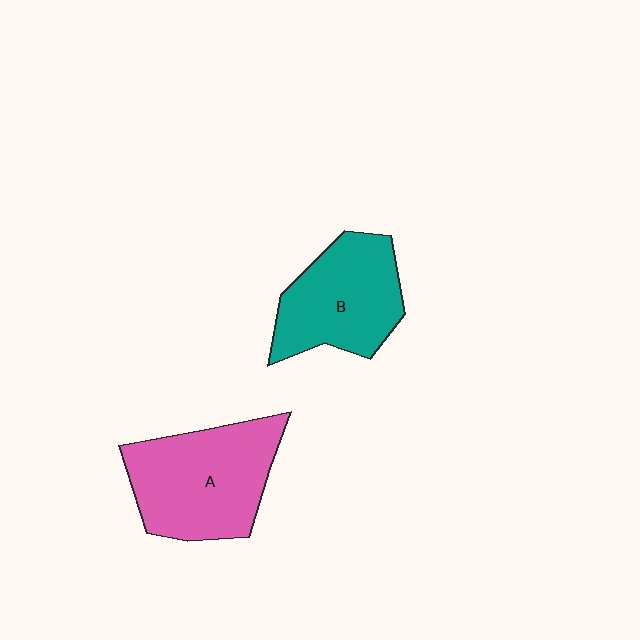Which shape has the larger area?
Shape A (pink).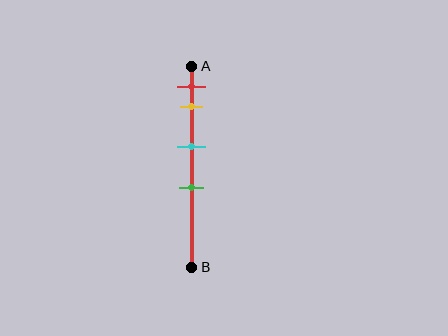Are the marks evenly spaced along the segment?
No, the marks are not evenly spaced.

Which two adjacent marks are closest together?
The red and yellow marks are the closest adjacent pair.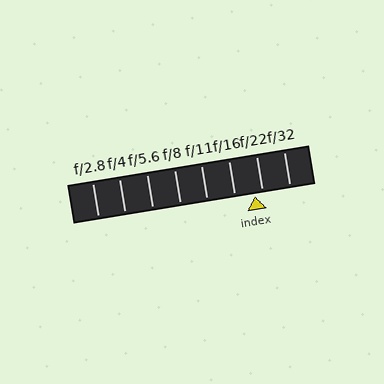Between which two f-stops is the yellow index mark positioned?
The index mark is between f/16 and f/22.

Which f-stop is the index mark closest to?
The index mark is closest to f/22.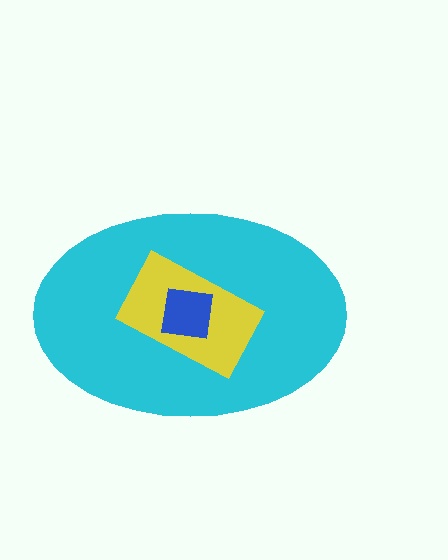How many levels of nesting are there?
3.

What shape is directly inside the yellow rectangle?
The blue square.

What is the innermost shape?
The blue square.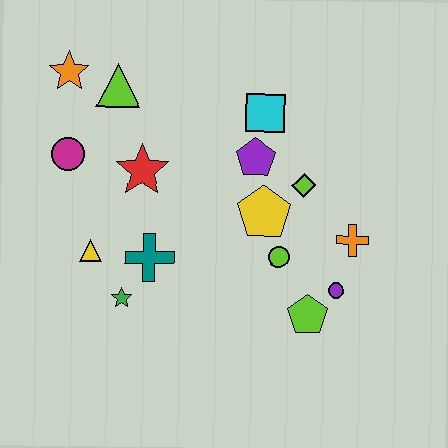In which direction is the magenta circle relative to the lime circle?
The magenta circle is to the left of the lime circle.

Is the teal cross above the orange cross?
No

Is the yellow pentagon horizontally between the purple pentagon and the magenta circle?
No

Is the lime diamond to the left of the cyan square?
No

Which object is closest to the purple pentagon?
The cyan square is closest to the purple pentagon.